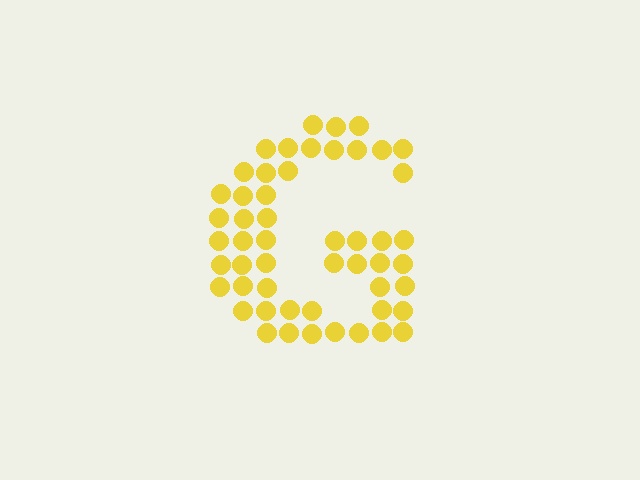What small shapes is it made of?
It is made of small circles.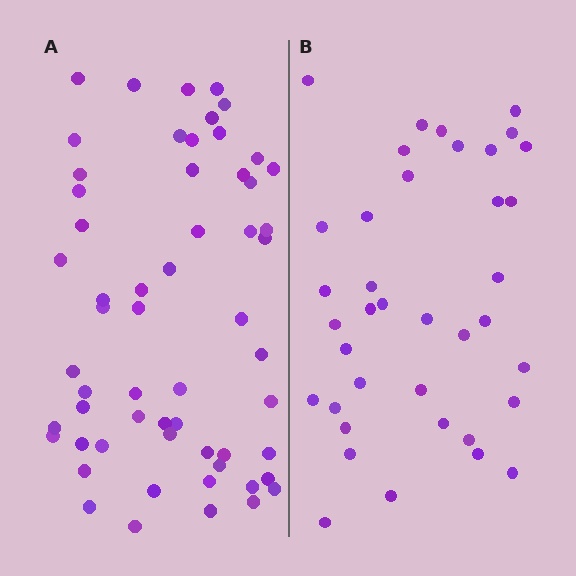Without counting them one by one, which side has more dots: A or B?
Region A (the left region) has more dots.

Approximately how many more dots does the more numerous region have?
Region A has approximately 20 more dots than region B.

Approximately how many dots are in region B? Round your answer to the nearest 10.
About 40 dots. (The exact count is 38, which rounds to 40.)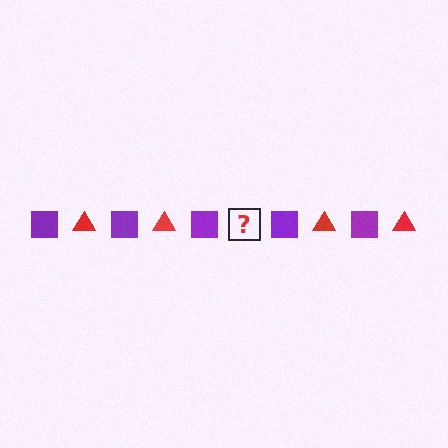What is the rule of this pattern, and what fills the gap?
The rule is that the pattern alternates between purple square and red triangle. The gap should be filled with a red triangle.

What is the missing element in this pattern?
The missing element is a red triangle.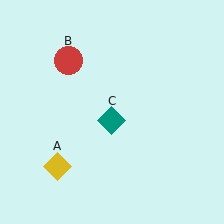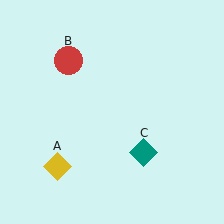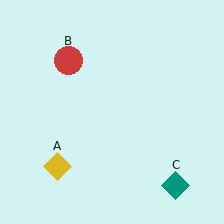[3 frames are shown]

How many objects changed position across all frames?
1 object changed position: teal diamond (object C).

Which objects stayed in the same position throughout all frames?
Yellow diamond (object A) and red circle (object B) remained stationary.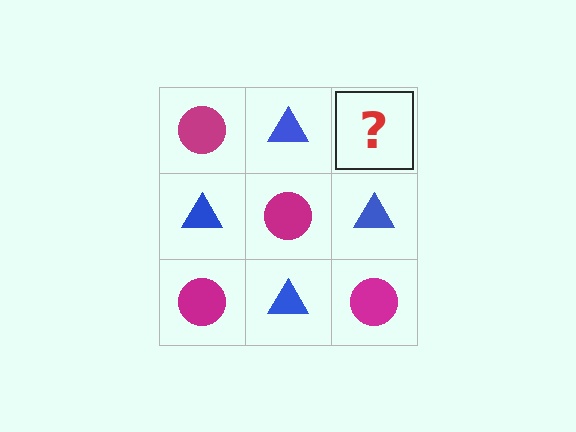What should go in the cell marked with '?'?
The missing cell should contain a magenta circle.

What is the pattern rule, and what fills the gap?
The rule is that it alternates magenta circle and blue triangle in a checkerboard pattern. The gap should be filled with a magenta circle.